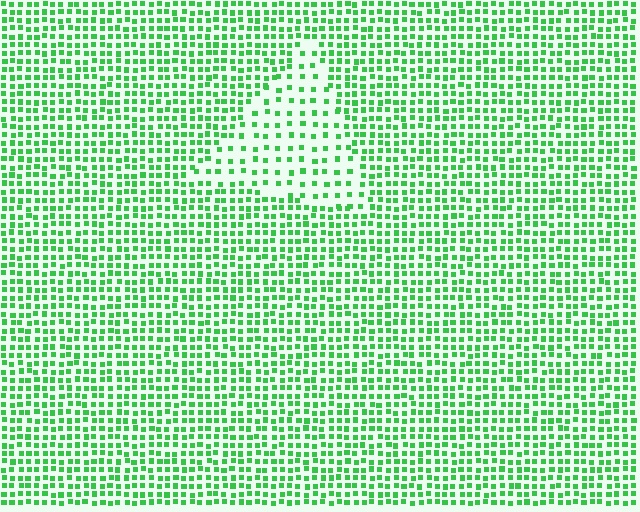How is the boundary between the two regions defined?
The boundary is defined by a change in element density (approximately 2.1x ratio). All elements are the same color, size, and shape.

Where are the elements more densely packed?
The elements are more densely packed outside the triangle boundary.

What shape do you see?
I see a triangle.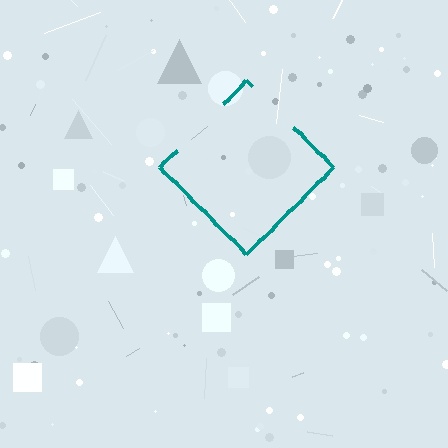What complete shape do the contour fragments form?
The contour fragments form a diamond.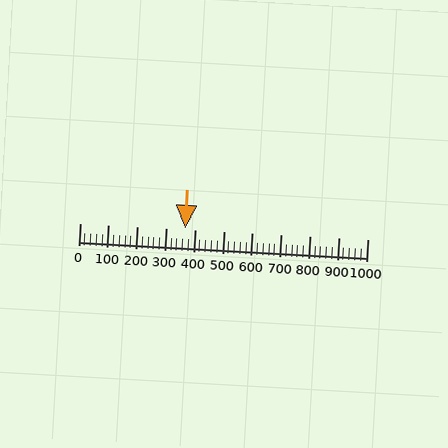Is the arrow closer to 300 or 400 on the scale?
The arrow is closer to 400.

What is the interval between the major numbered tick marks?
The major tick marks are spaced 100 units apart.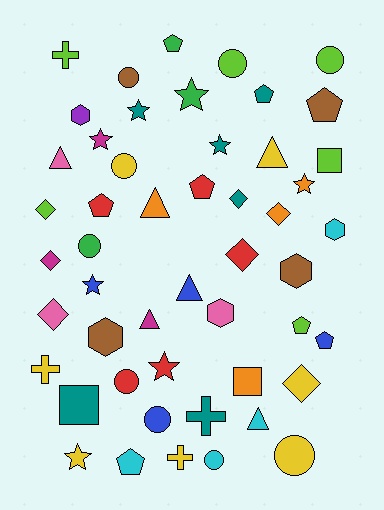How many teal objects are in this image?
There are 6 teal objects.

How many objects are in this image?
There are 50 objects.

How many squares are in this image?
There are 3 squares.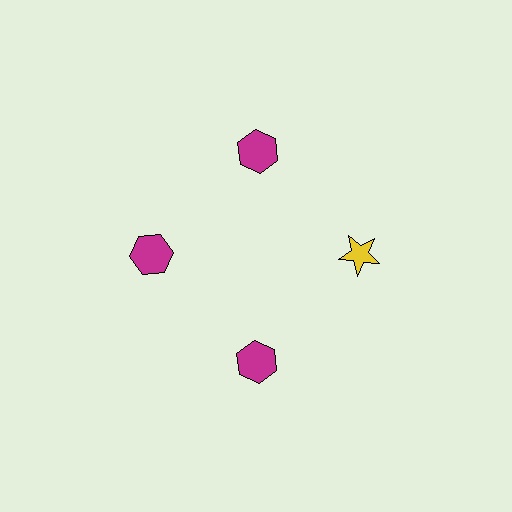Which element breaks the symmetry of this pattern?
The yellow star at roughly the 3 o'clock position breaks the symmetry. All other shapes are magenta hexagons.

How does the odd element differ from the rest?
It differs in both color (yellow instead of magenta) and shape (star instead of hexagon).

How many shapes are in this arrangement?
There are 4 shapes arranged in a ring pattern.